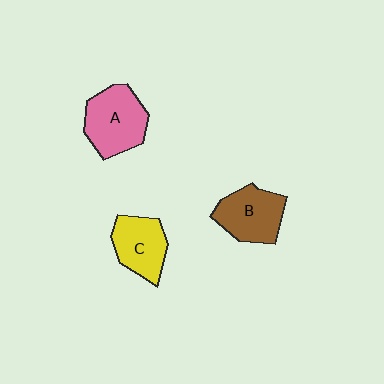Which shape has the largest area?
Shape A (pink).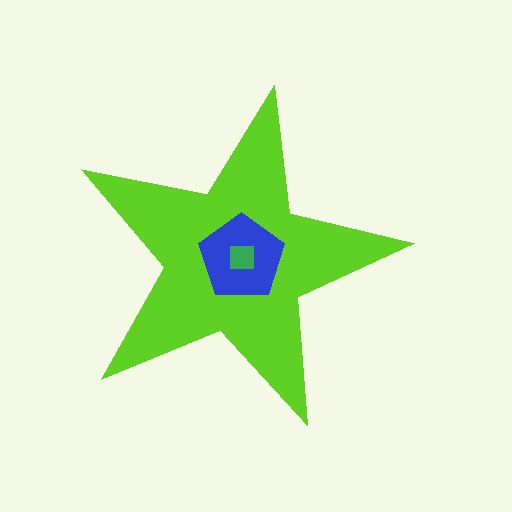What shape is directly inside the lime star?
The blue pentagon.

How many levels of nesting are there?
3.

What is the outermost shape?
The lime star.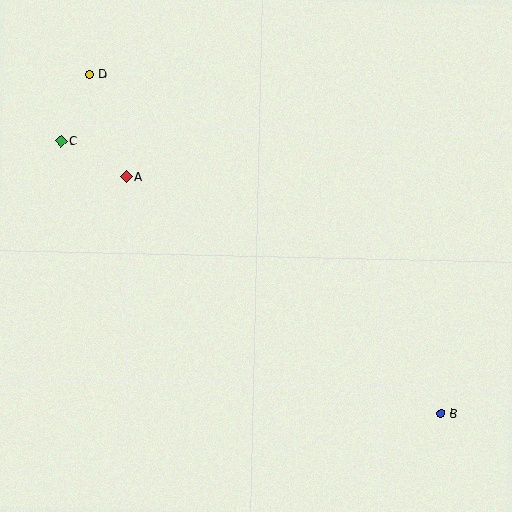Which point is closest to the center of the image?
Point A at (126, 177) is closest to the center.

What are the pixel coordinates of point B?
Point B is at (441, 413).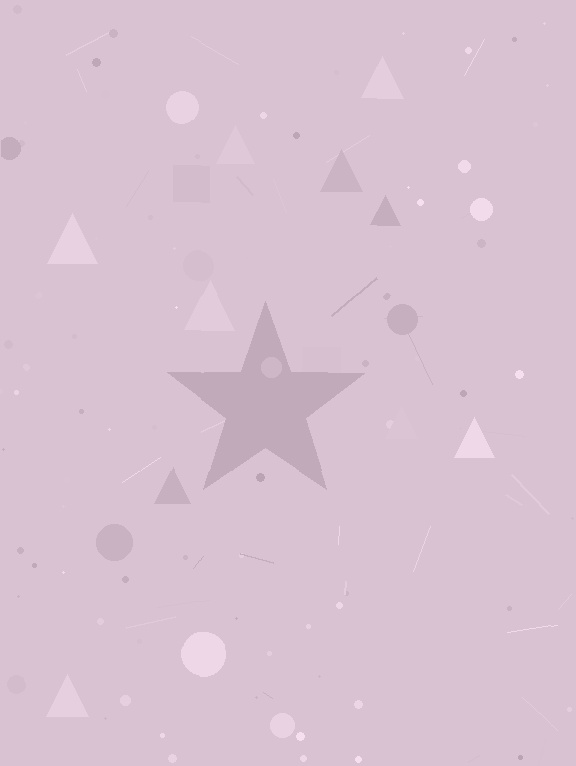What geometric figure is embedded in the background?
A star is embedded in the background.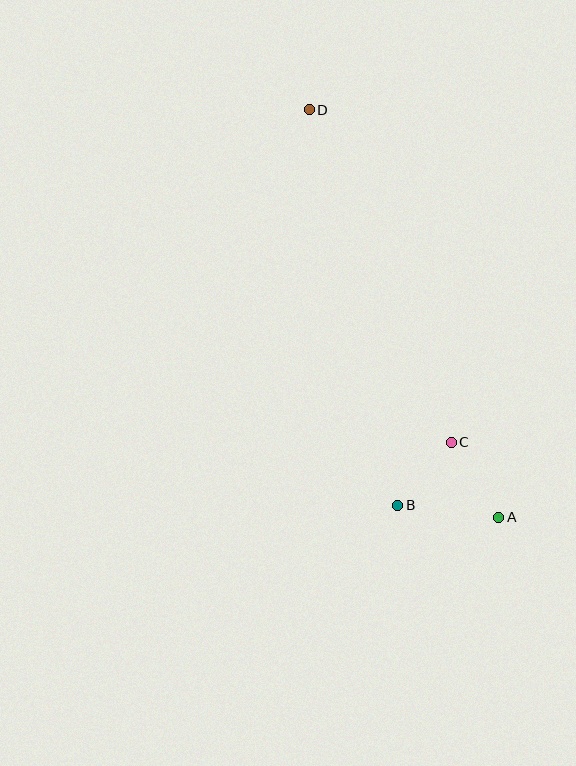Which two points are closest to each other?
Points B and C are closest to each other.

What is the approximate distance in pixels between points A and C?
The distance between A and C is approximately 89 pixels.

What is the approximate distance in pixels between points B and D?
The distance between B and D is approximately 405 pixels.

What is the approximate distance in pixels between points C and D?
The distance between C and D is approximately 361 pixels.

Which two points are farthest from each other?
Points A and D are farthest from each other.